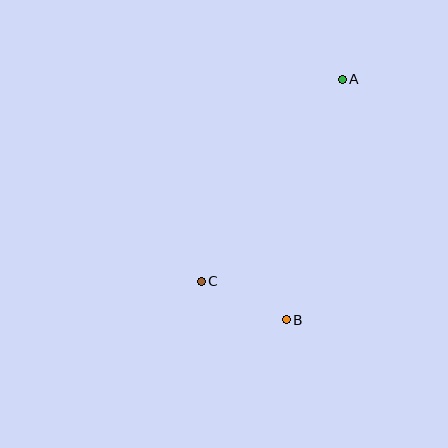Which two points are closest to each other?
Points B and C are closest to each other.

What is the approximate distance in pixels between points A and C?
The distance between A and C is approximately 247 pixels.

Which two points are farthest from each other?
Points A and B are farthest from each other.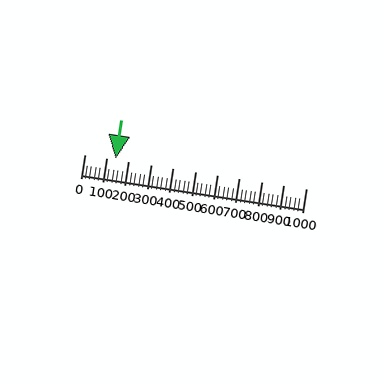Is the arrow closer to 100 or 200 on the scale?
The arrow is closer to 100.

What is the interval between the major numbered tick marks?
The major tick marks are spaced 100 units apart.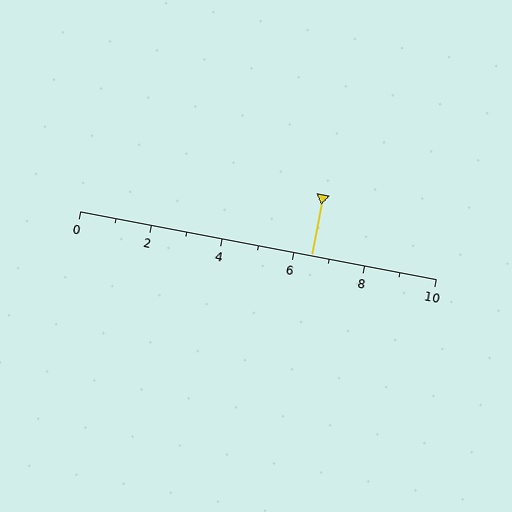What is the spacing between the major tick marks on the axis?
The major ticks are spaced 2 apart.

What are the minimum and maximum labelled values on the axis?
The axis runs from 0 to 10.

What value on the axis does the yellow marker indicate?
The marker indicates approximately 6.5.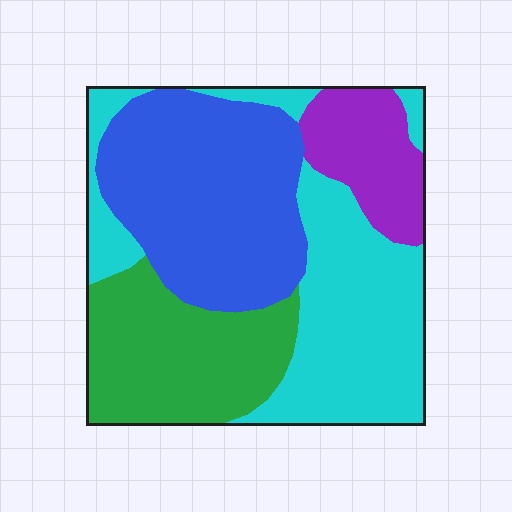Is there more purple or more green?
Green.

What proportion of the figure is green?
Green covers around 25% of the figure.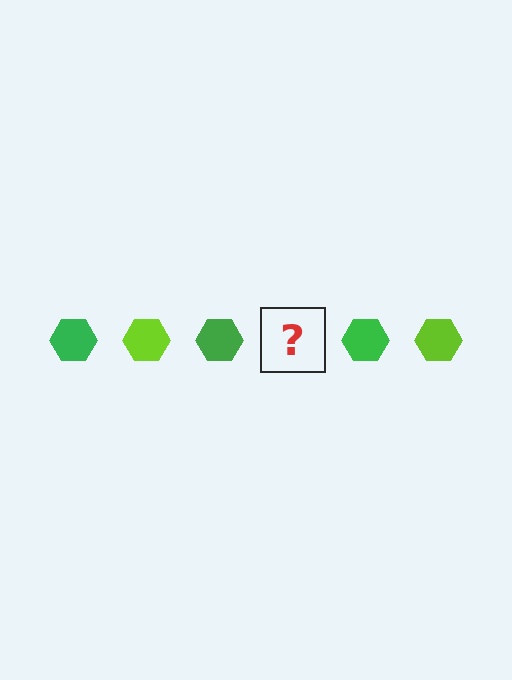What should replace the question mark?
The question mark should be replaced with a lime hexagon.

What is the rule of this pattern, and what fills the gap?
The rule is that the pattern cycles through green, lime hexagons. The gap should be filled with a lime hexagon.